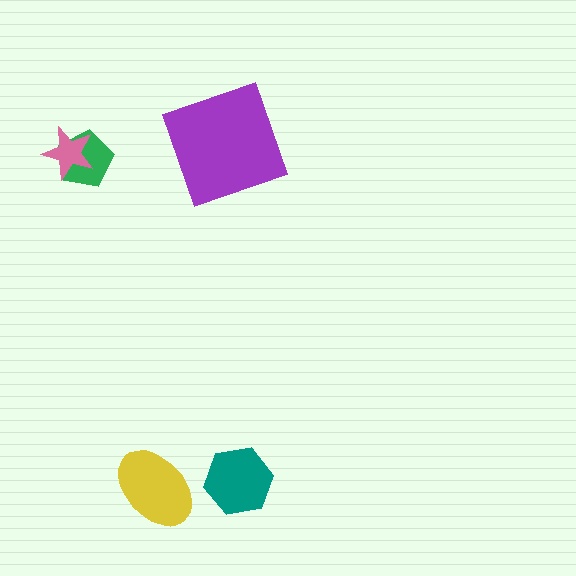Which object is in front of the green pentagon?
The pink star is in front of the green pentagon.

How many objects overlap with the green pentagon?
1 object overlaps with the green pentagon.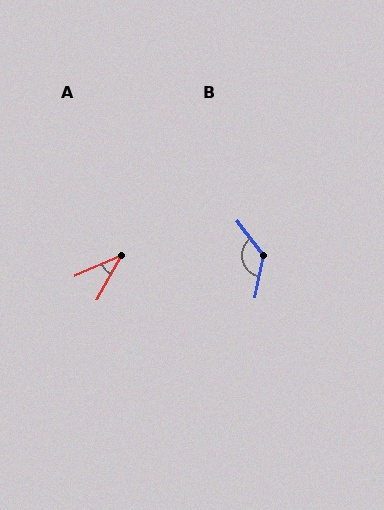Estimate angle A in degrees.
Approximately 38 degrees.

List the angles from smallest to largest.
A (38°), B (131°).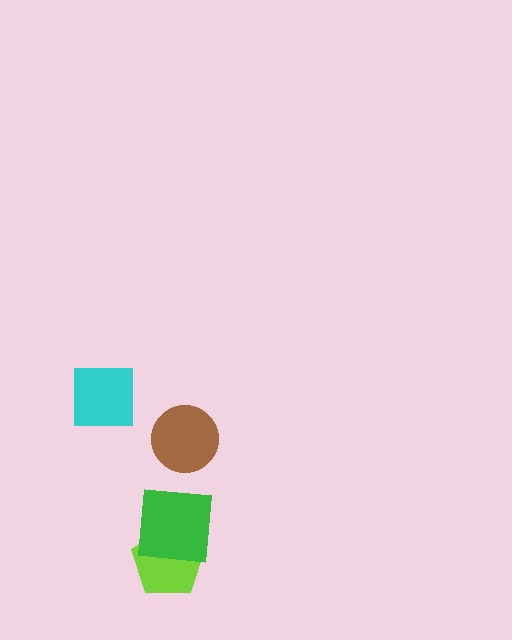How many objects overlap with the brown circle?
0 objects overlap with the brown circle.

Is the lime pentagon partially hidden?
Yes, it is partially covered by another shape.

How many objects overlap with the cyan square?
0 objects overlap with the cyan square.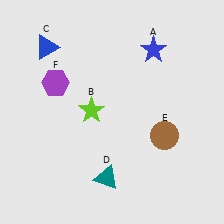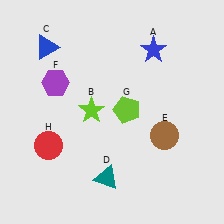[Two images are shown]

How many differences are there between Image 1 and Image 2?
There are 2 differences between the two images.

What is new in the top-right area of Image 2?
A lime pentagon (G) was added in the top-right area of Image 2.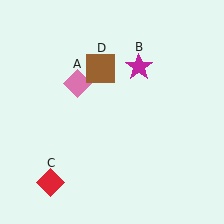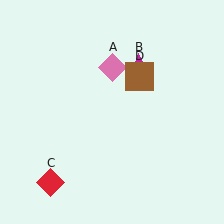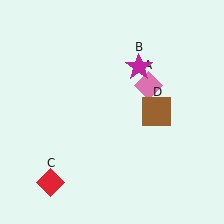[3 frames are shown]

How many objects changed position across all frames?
2 objects changed position: pink diamond (object A), brown square (object D).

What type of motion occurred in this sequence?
The pink diamond (object A), brown square (object D) rotated clockwise around the center of the scene.